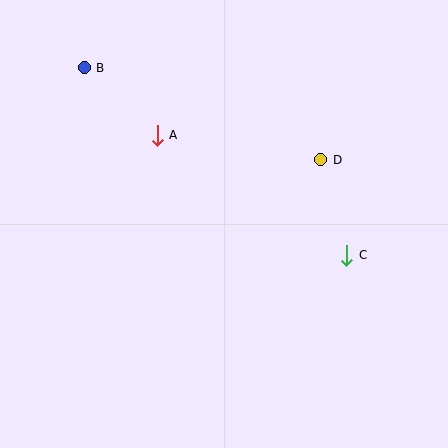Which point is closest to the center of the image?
Point A at (157, 135) is closest to the center.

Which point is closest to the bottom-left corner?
Point A is closest to the bottom-left corner.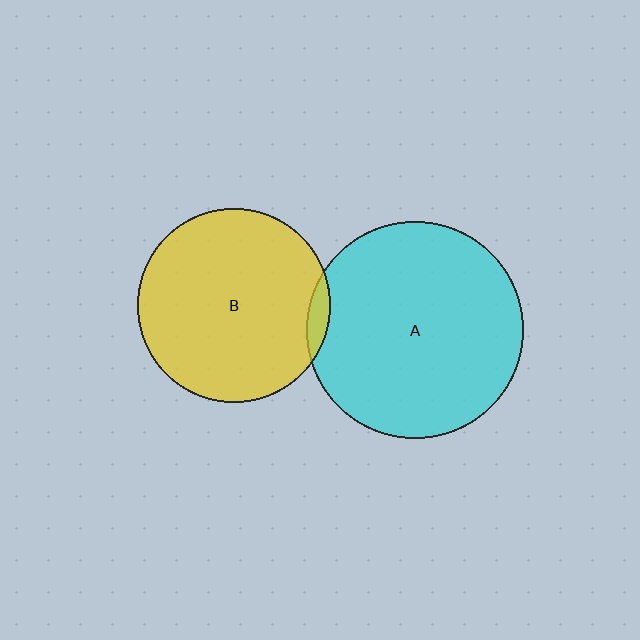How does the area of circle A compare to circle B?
Approximately 1.3 times.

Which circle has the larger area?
Circle A (cyan).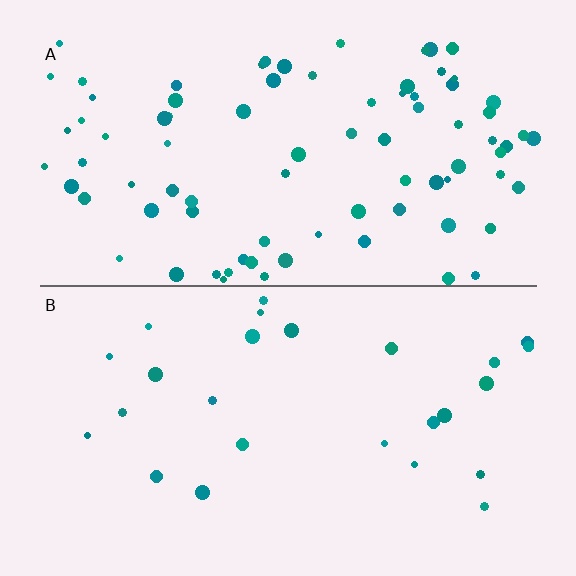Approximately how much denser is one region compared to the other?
Approximately 3.2× — region A over region B.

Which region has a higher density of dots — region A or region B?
A (the top).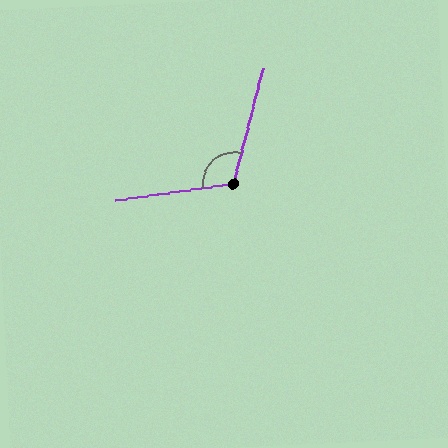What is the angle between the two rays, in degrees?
Approximately 113 degrees.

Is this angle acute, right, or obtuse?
It is obtuse.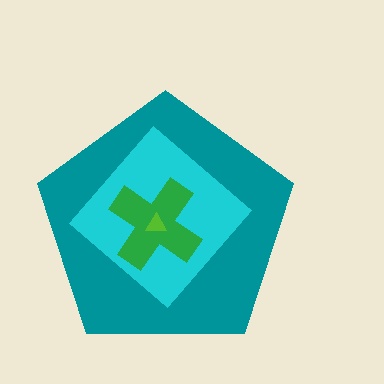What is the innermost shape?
The lime triangle.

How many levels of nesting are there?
4.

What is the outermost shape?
The teal pentagon.